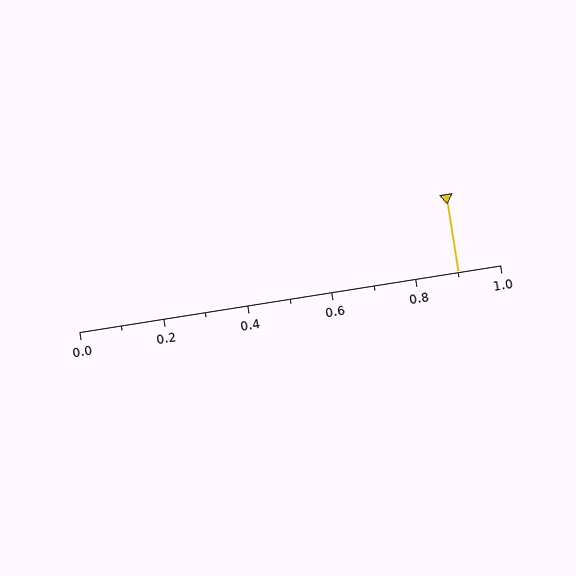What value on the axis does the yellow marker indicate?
The marker indicates approximately 0.9.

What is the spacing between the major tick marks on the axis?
The major ticks are spaced 0.2 apart.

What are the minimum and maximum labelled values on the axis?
The axis runs from 0.0 to 1.0.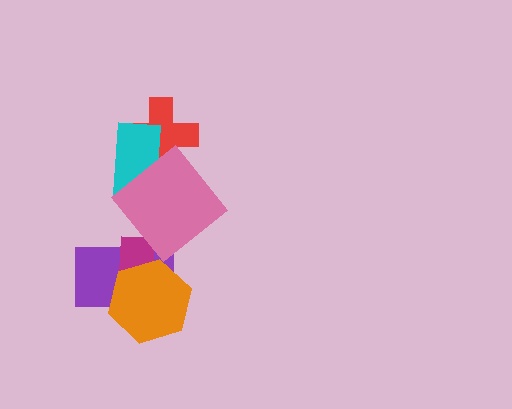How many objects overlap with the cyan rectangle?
2 objects overlap with the cyan rectangle.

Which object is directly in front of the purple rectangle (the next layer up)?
The magenta rectangle is directly in front of the purple rectangle.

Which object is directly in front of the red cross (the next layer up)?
The cyan rectangle is directly in front of the red cross.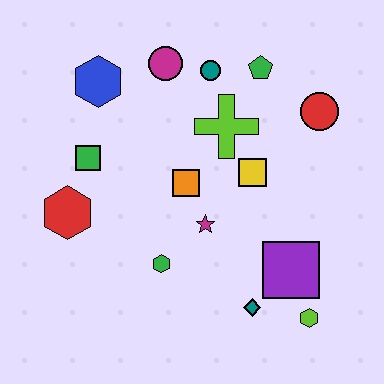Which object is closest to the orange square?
The magenta star is closest to the orange square.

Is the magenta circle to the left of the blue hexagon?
No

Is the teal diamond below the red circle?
Yes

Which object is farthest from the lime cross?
The lime hexagon is farthest from the lime cross.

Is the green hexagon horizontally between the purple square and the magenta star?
No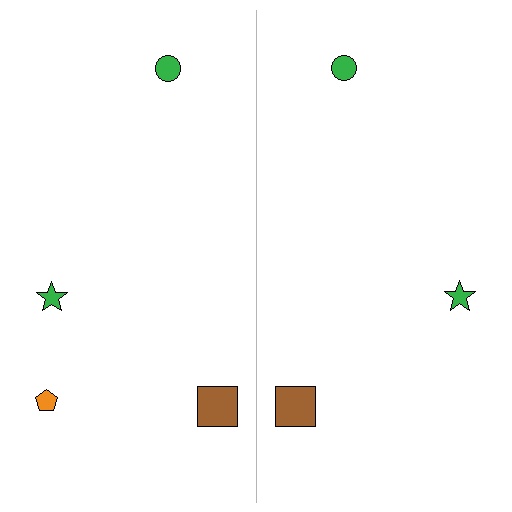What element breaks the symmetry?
A orange pentagon is missing from the right side.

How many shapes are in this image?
There are 7 shapes in this image.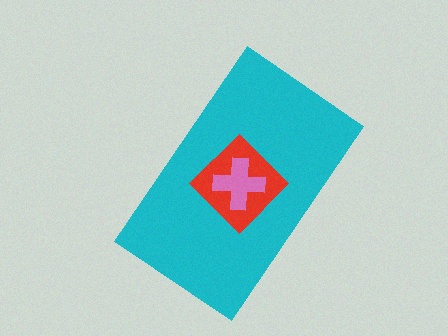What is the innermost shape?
The pink cross.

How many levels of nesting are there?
3.